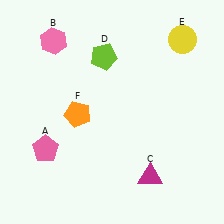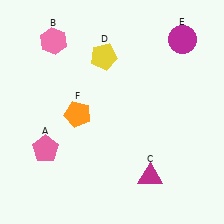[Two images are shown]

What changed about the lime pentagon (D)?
In Image 1, D is lime. In Image 2, it changed to yellow.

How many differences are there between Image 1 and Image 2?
There are 2 differences between the two images.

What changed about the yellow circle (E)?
In Image 1, E is yellow. In Image 2, it changed to magenta.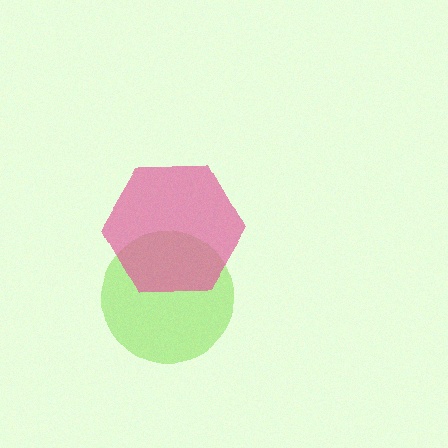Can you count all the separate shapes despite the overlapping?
Yes, there are 2 separate shapes.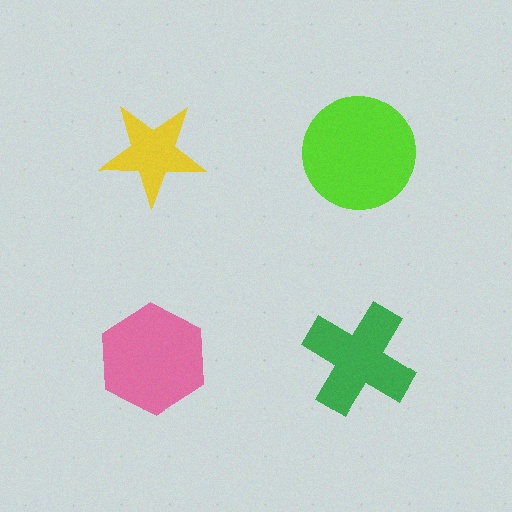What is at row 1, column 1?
A yellow star.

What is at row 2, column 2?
A green cross.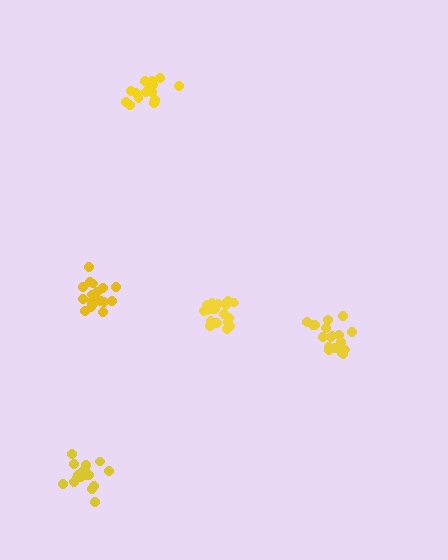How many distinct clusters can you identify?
There are 5 distinct clusters.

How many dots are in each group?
Group 1: 20 dots, Group 2: 19 dots, Group 3: 18 dots, Group 4: 20 dots, Group 5: 17 dots (94 total).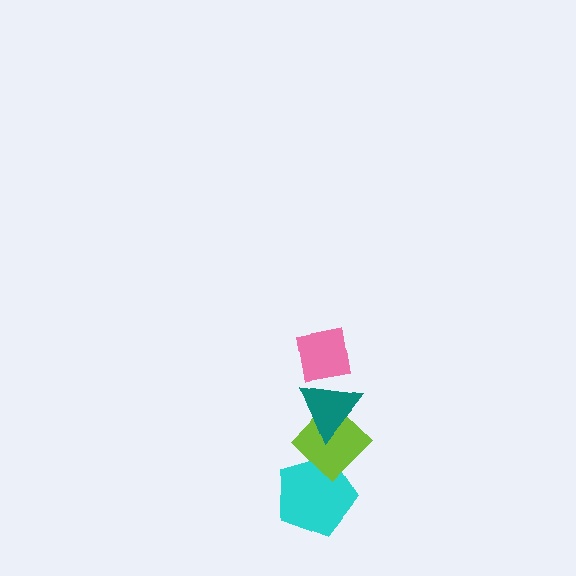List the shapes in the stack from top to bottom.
From top to bottom: the pink square, the teal triangle, the lime diamond, the cyan pentagon.